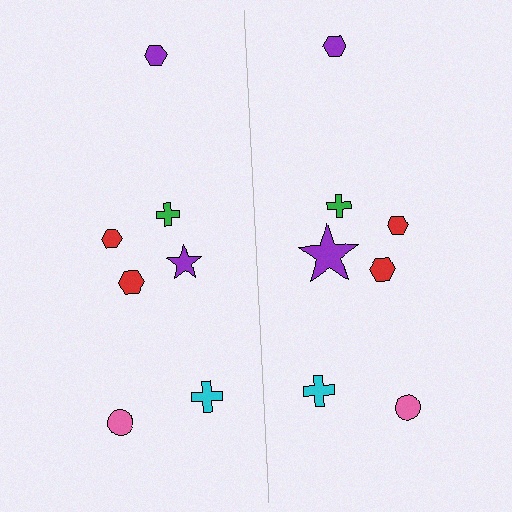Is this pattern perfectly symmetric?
No, the pattern is not perfectly symmetric. The purple star on the right side has a different size than its mirror counterpart.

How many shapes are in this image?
There are 14 shapes in this image.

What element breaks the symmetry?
The purple star on the right side has a different size than its mirror counterpart.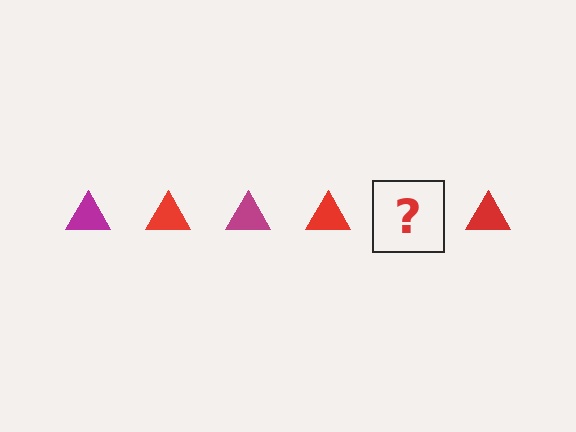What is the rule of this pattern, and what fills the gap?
The rule is that the pattern cycles through magenta, red triangles. The gap should be filled with a magenta triangle.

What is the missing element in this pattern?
The missing element is a magenta triangle.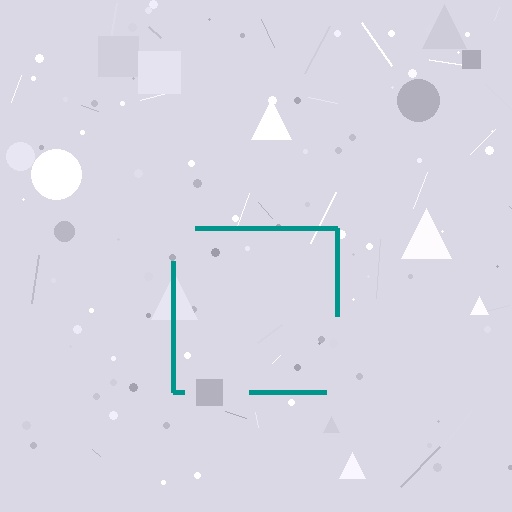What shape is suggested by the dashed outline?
The dashed outline suggests a square.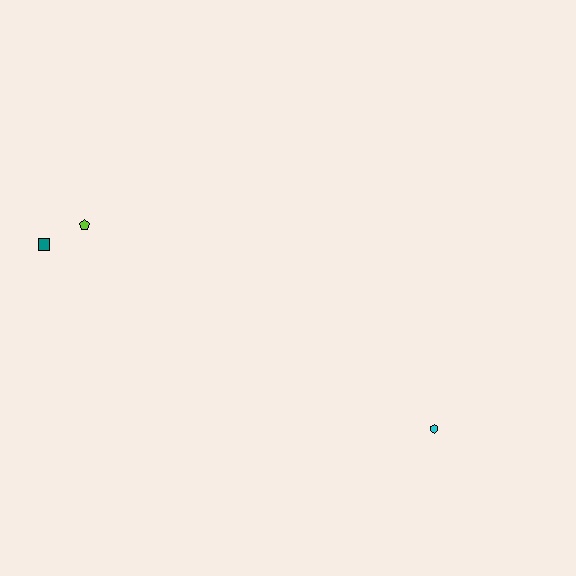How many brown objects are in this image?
There are no brown objects.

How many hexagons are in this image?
There is 1 hexagon.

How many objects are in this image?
There are 3 objects.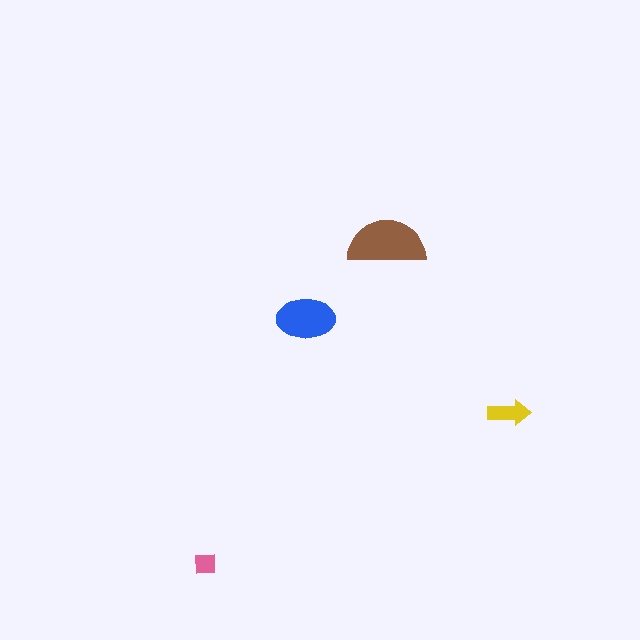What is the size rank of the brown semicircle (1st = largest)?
1st.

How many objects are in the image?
There are 4 objects in the image.